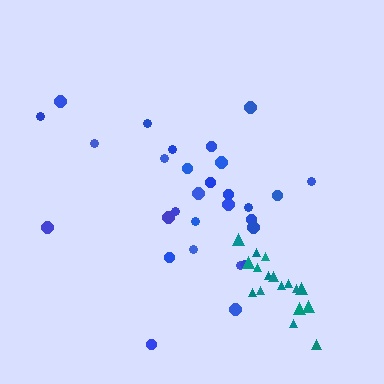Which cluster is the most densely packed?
Teal.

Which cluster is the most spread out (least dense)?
Blue.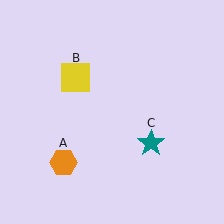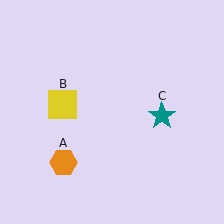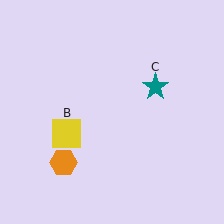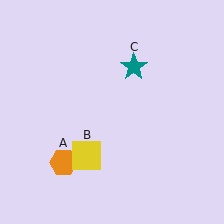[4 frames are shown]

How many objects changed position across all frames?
2 objects changed position: yellow square (object B), teal star (object C).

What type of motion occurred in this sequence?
The yellow square (object B), teal star (object C) rotated counterclockwise around the center of the scene.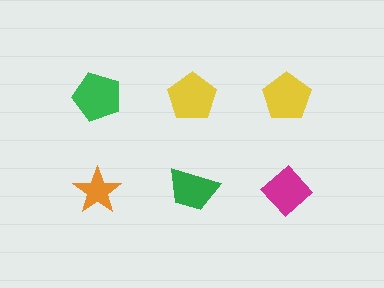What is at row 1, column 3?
A yellow pentagon.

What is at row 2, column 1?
An orange star.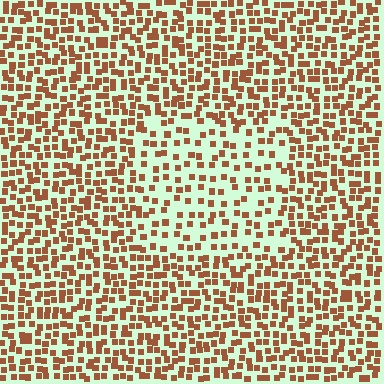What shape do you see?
I see a rectangle.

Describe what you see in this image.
The image contains small brown elements arranged at two different densities. A rectangle-shaped region is visible where the elements are less densely packed than the surrounding area.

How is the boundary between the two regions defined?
The boundary is defined by a change in element density (approximately 1.8x ratio). All elements are the same color, size, and shape.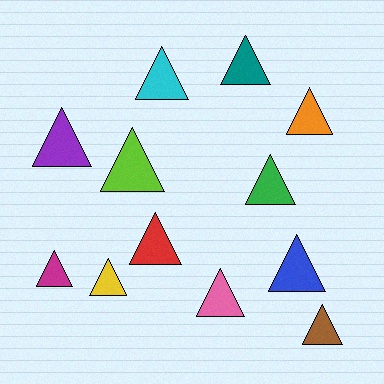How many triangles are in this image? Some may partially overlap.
There are 12 triangles.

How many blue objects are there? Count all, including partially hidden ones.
There is 1 blue object.